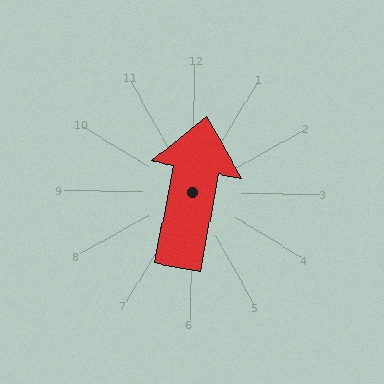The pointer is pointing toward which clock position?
Roughly 12 o'clock.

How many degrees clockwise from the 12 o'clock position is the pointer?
Approximately 10 degrees.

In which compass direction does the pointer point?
North.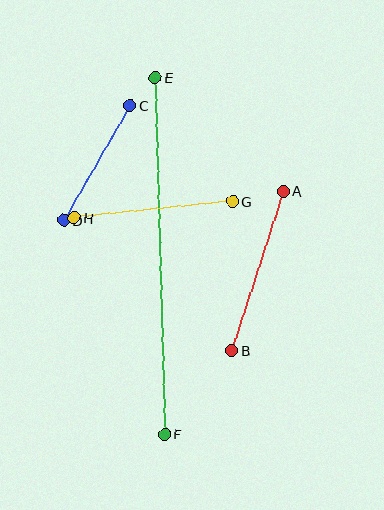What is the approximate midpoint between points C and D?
The midpoint is at approximately (97, 163) pixels.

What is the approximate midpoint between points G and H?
The midpoint is at approximately (153, 209) pixels.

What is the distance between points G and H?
The distance is approximately 159 pixels.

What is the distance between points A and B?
The distance is approximately 168 pixels.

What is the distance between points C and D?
The distance is approximately 133 pixels.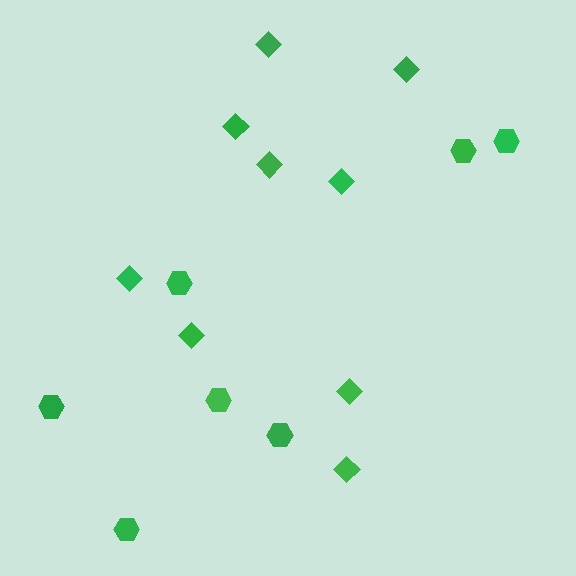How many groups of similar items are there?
There are 2 groups: one group of hexagons (7) and one group of diamonds (9).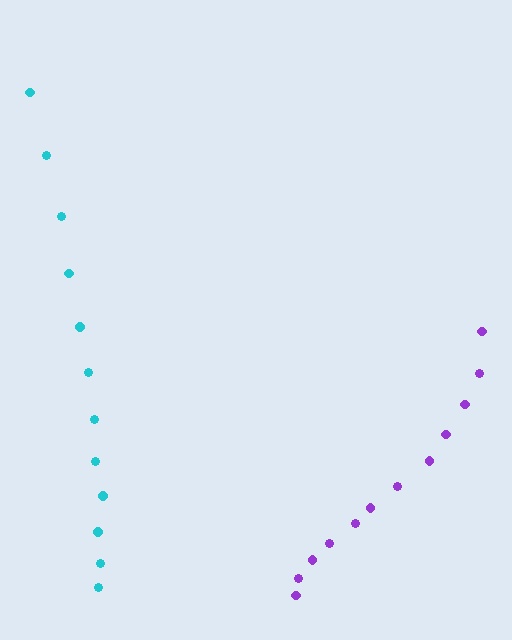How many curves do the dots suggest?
There are 2 distinct paths.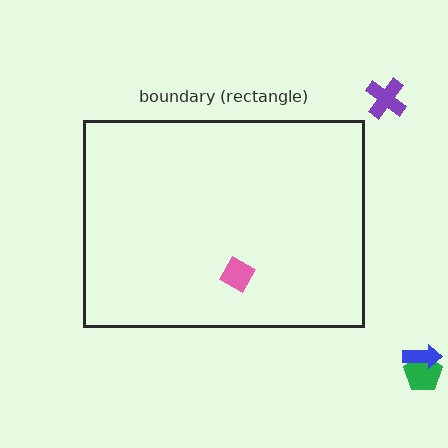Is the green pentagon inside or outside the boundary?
Outside.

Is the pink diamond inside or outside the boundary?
Inside.